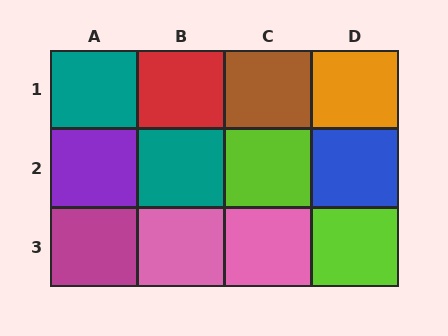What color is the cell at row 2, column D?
Blue.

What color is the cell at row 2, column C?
Lime.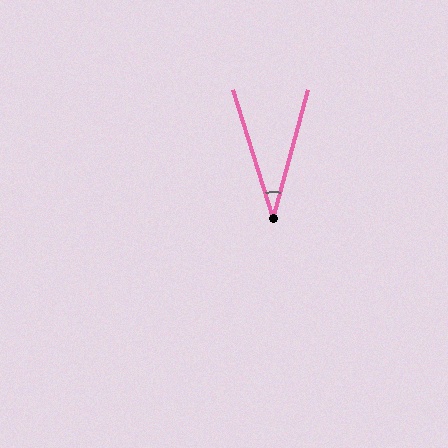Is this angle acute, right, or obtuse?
It is acute.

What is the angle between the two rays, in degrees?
Approximately 33 degrees.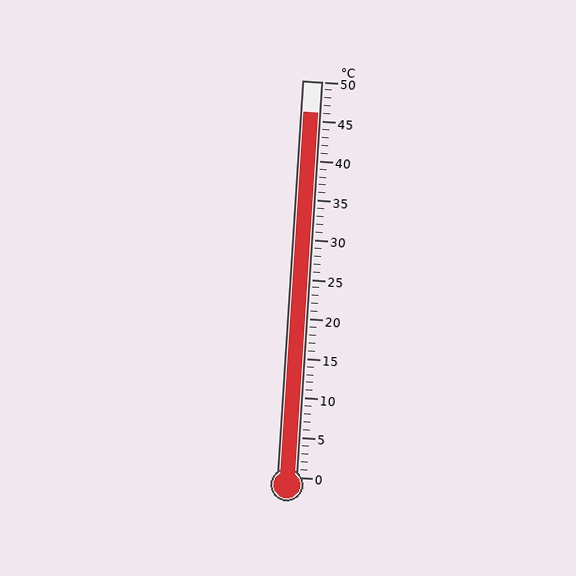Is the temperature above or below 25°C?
The temperature is above 25°C.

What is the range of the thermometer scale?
The thermometer scale ranges from 0°C to 50°C.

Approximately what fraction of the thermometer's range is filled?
The thermometer is filled to approximately 90% of its range.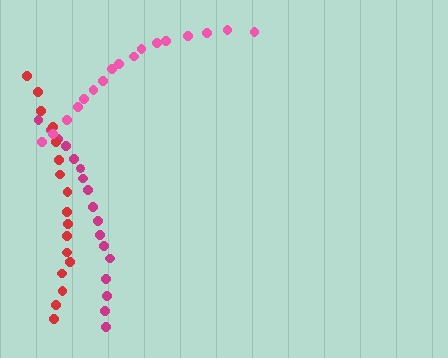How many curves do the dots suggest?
There are 3 distinct paths.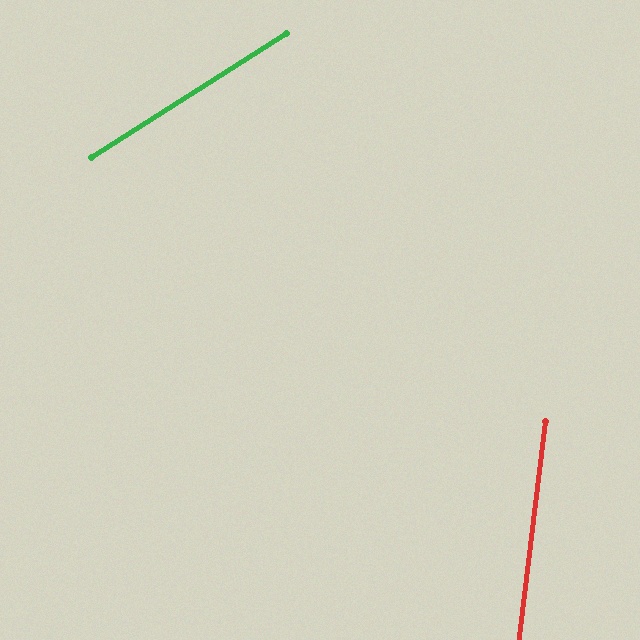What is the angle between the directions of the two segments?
Approximately 50 degrees.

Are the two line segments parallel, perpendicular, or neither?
Neither parallel nor perpendicular — they differ by about 50°.